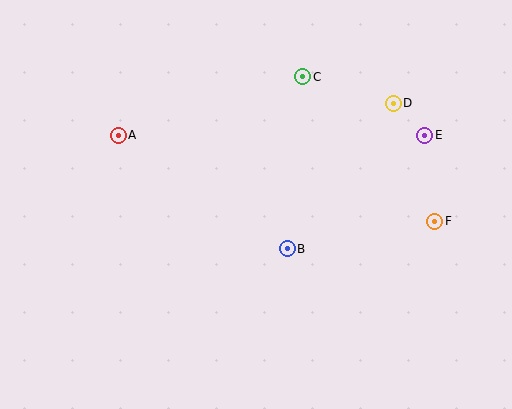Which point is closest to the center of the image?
Point B at (287, 249) is closest to the center.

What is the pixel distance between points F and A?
The distance between F and A is 328 pixels.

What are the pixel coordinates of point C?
Point C is at (303, 77).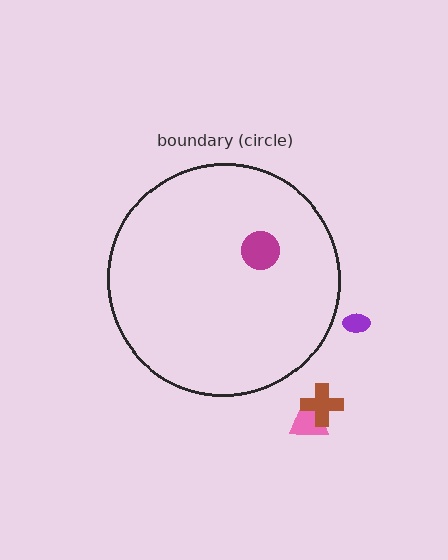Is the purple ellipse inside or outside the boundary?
Outside.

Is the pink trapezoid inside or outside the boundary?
Outside.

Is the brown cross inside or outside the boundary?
Outside.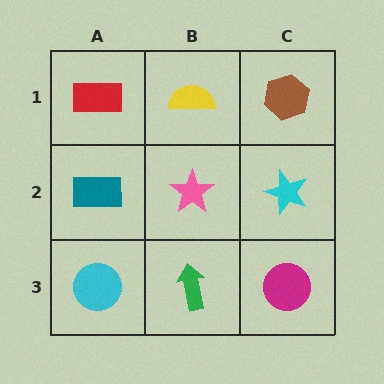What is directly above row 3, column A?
A teal rectangle.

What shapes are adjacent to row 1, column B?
A pink star (row 2, column B), a red rectangle (row 1, column A), a brown hexagon (row 1, column C).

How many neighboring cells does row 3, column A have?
2.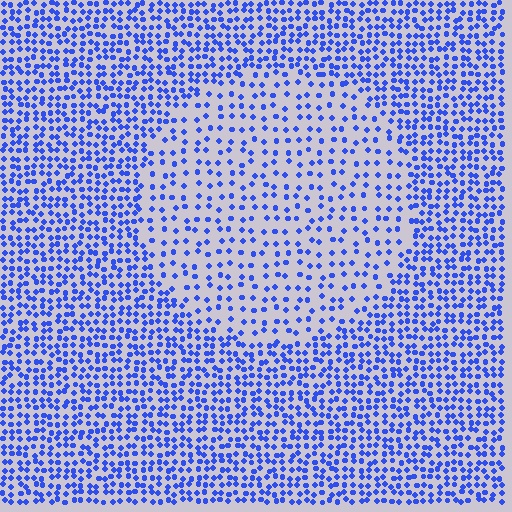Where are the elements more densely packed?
The elements are more densely packed outside the circle boundary.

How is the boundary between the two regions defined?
The boundary is defined by a change in element density (approximately 2.1x ratio). All elements are the same color, size, and shape.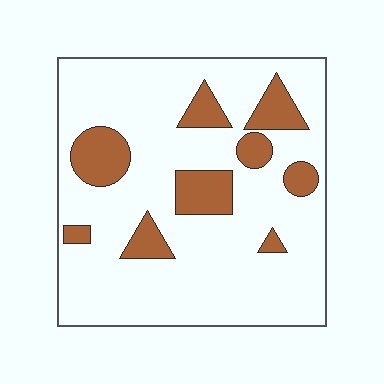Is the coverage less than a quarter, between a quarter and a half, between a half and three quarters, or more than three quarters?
Less than a quarter.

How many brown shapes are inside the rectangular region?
9.